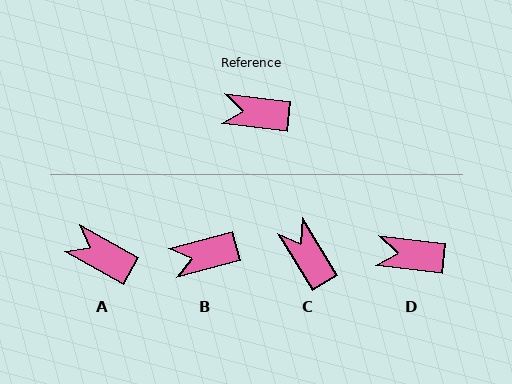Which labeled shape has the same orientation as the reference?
D.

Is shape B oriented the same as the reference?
No, it is off by about 21 degrees.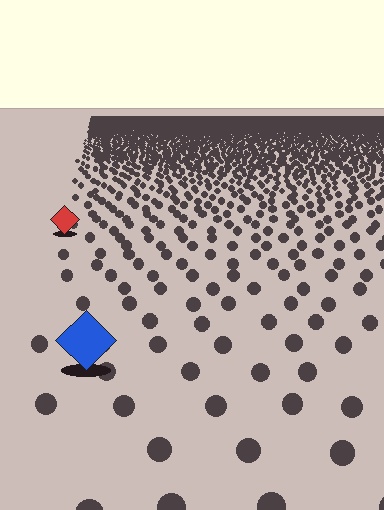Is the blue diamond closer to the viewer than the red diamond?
Yes. The blue diamond is closer — you can tell from the texture gradient: the ground texture is coarser near it.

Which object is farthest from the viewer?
The red diamond is farthest from the viewer. It appears smaller and the ground texture around it is denser.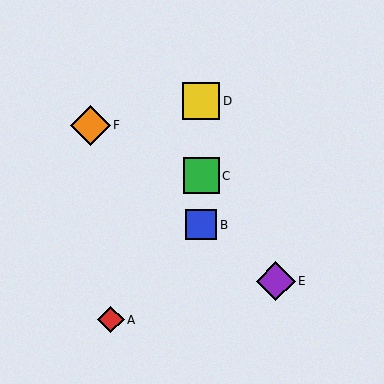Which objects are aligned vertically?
Objects B, C, D are aligned vertically.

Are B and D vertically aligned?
Yes, both are at x≈201.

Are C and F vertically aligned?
No, C is at x≈201 and F is at x≈91.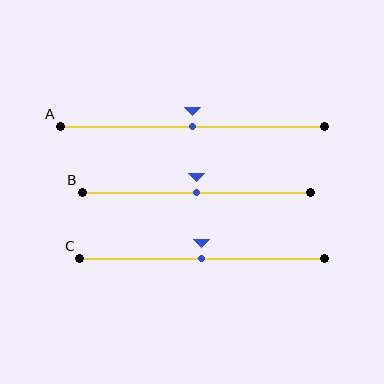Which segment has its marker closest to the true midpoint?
Segment A has its marker closest to the true midpoint.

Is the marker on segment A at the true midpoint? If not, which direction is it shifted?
Yes, the marker on segment A is at the true midpoint.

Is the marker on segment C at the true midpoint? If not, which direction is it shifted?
Yes, the marker on segment C is at the true midpoint.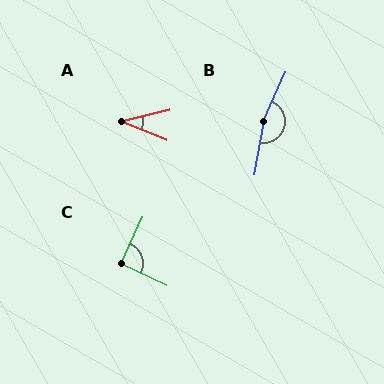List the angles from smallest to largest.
A (35°), C (90°), B (165°).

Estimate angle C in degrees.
Approximately 90 degrees.